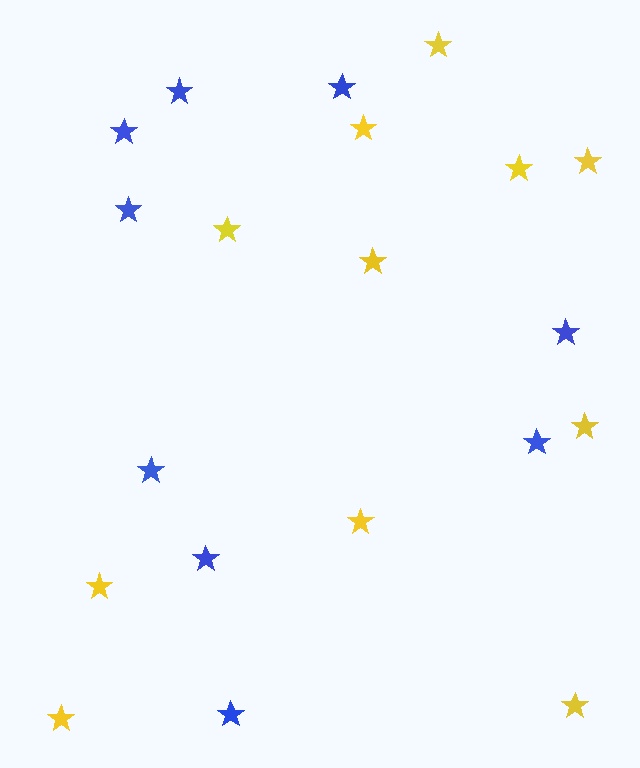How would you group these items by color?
There are 2 groups: one group of yellow stars (11) and one group of blue stars (9).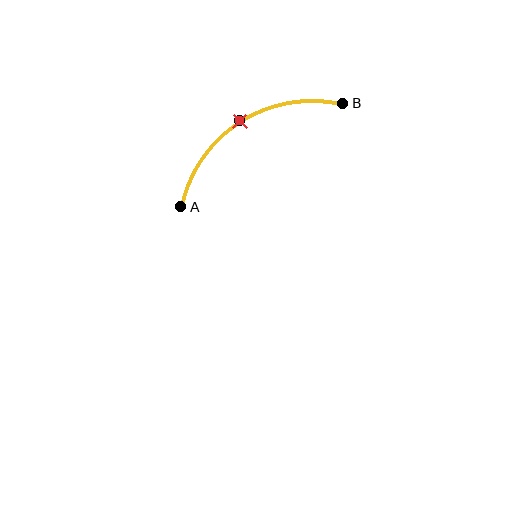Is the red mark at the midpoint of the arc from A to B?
Yes. The red mark lies on the arc at equal arc-length from both A and B — it is the arc midpoint.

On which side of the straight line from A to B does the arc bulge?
The arc bulges above the straight line connecting A and B.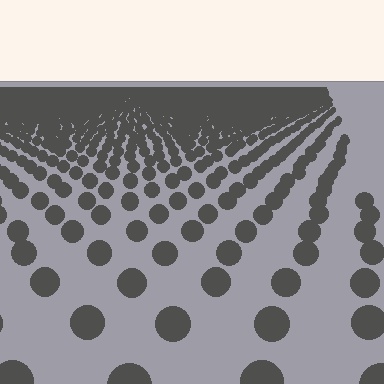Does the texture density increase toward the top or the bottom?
Density increases toward the top.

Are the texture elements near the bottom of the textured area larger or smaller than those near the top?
Larger. Near the bottom, elements are closer to the viewer and appear at a bigger on-screen size.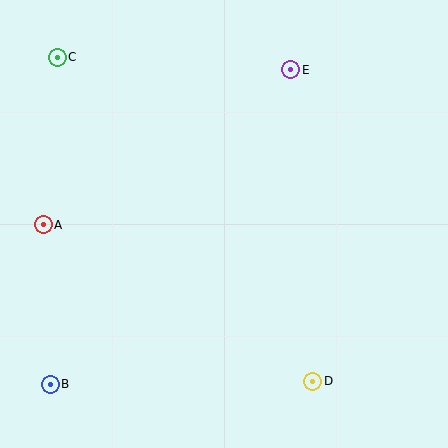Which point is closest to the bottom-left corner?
Point B is closest to the bottom-left corner.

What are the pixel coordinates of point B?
Point B is at (50, 384).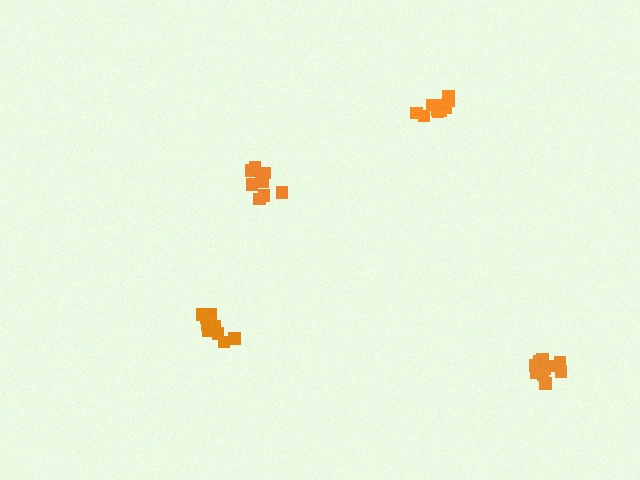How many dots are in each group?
Group 1: 9 dots, Group 2: 10 dots, Group 3: 12 dots, Group 4: 9 dots (40 total).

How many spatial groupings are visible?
There are 4 spatial groupings.